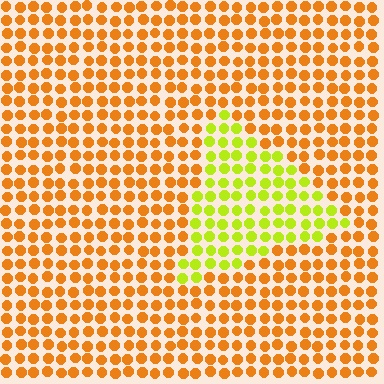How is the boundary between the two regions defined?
The boundary is defined purely by a slight shift in hue (about 46 degrees). Spacing, size, and orientation are identical on both sides.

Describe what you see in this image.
The image is filled with small orange elements in a uniform arrangement. A triangle-shaped region is visible where the elements are tinted to a slightly different hue, forming a subtle color boundary.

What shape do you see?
I see a triangle.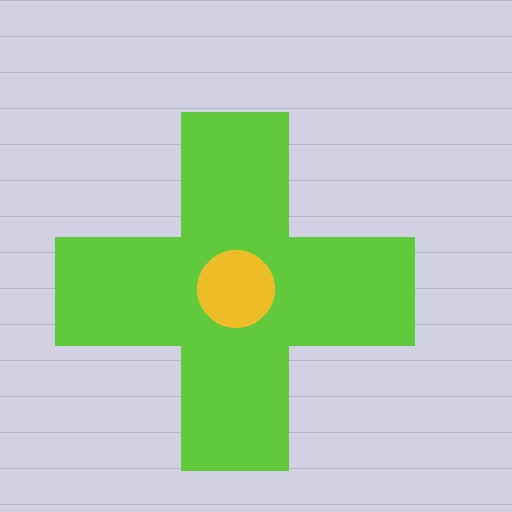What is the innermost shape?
The yellow circle.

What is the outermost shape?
The lime cross.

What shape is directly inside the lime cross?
The yellow circle.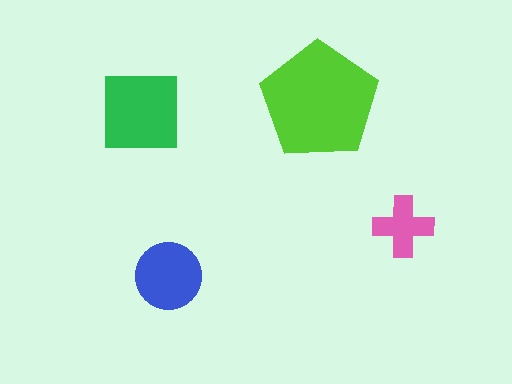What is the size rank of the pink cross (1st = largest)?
4th.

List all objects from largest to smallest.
The lime pentagon, the green square, the blue circle, the pink cross.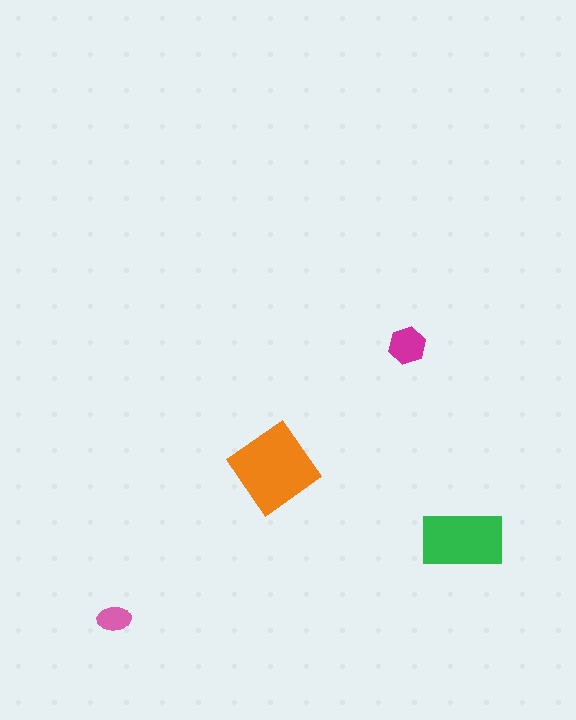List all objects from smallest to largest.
The pink ellipse, the magenta hexagon, the green rectangle, the orange diamond.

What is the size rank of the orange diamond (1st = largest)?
1st.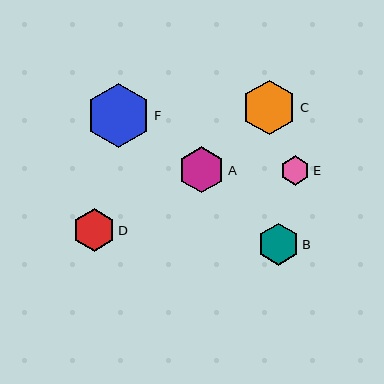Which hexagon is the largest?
Hexagon F is the largest with a size of approximately 65 pixels.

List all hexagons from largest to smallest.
From largest to smallest: F, C, A, D, B, E.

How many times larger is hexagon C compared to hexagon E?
Hexagon C is approximately 1.9 times the size of hexagon E.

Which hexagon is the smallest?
Hexagon E is the smallest with a size of approximately 29 pixels.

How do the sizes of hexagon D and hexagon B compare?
Hexagon D and hexagon B are approximately the same size.